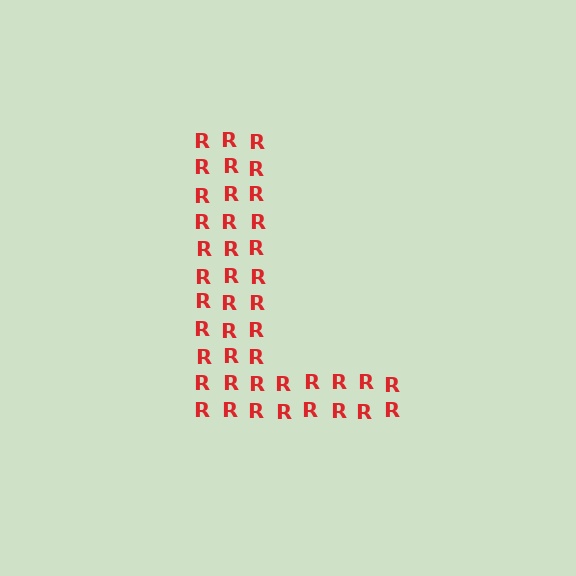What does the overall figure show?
The overall figure shows the letter L.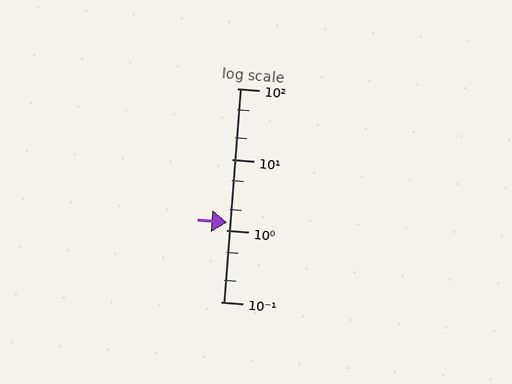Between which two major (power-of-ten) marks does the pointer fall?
The pointer is between 1 and 10.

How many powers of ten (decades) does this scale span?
The scale spans 3 decades, from 0.1 to 100.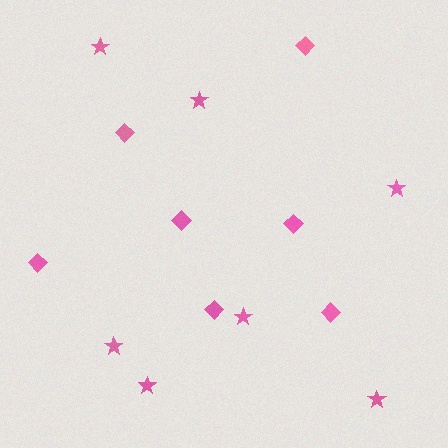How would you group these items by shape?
There are 2 groups: one group of stars (7) and one group of diamonds (7).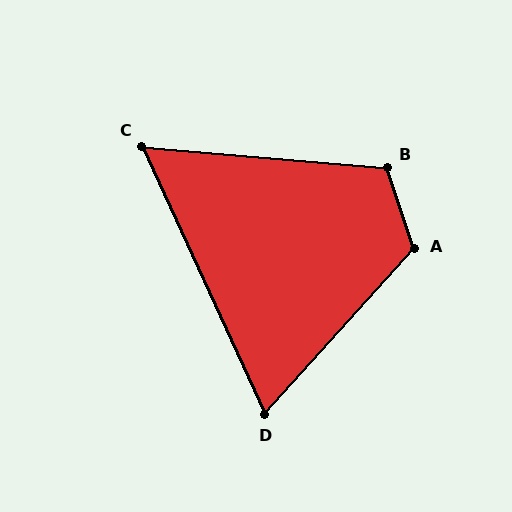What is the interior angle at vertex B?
Approximately 113 degrees (obtuse).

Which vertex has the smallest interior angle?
C, at approximately 61 degrees.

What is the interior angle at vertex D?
Approximately 67 degrees (acute).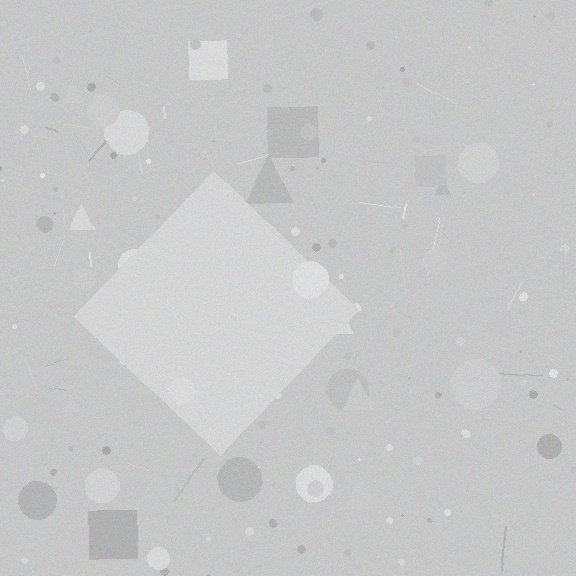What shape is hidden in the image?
A diamond is hidden in the image.